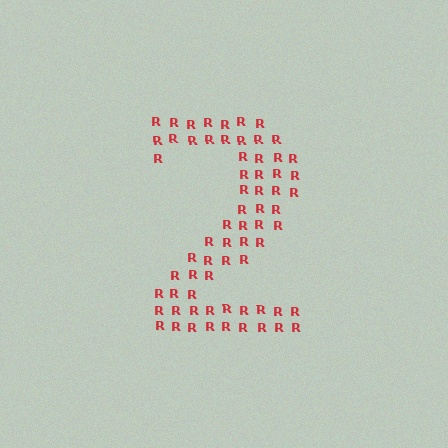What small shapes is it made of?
It is made of small letter R's.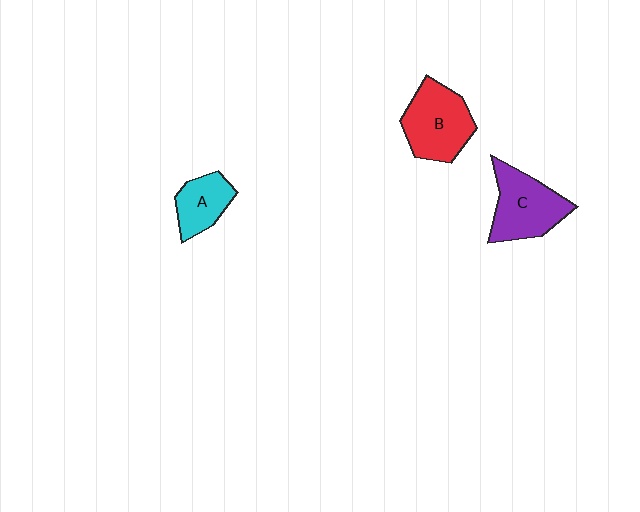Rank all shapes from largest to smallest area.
From largest to smallest: B (red), C (purple), A (cyan).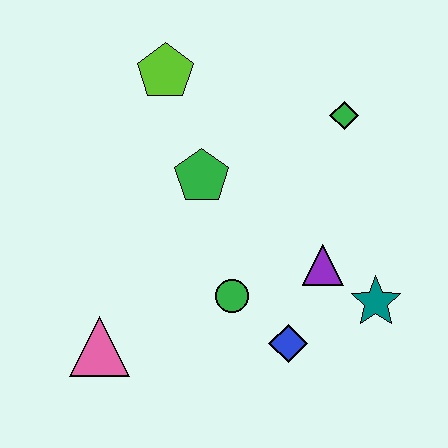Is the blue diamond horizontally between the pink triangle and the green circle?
No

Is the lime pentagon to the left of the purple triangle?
Yes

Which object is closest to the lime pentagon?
The green pentagon is closest to the lime pentagon.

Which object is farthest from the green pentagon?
The teal star is farthest from the green pentagon.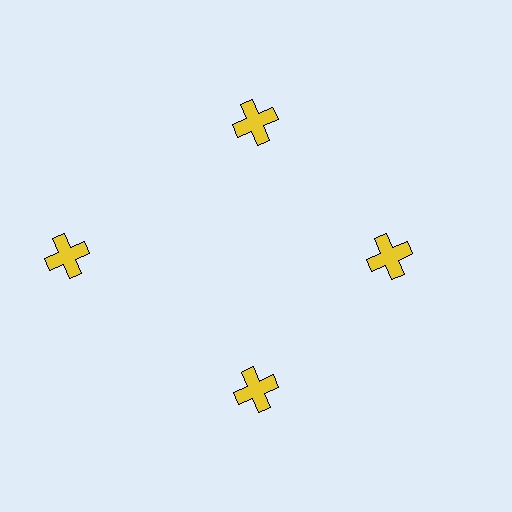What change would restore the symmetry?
The symmetry would be restored by moving it inward, back onto the ring so that all 4 crosses sit at equal angles and equal distance from the center.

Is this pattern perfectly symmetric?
No. The 4 yellow crosses are arranged in a ring, but one element near the 9 o'clock position is pushed outward from the center, breaking the 4-fold rotational symmetry.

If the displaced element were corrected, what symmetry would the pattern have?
It would have 4-fold rotational symmetry — the pattern would map onto itself every 90 degrees.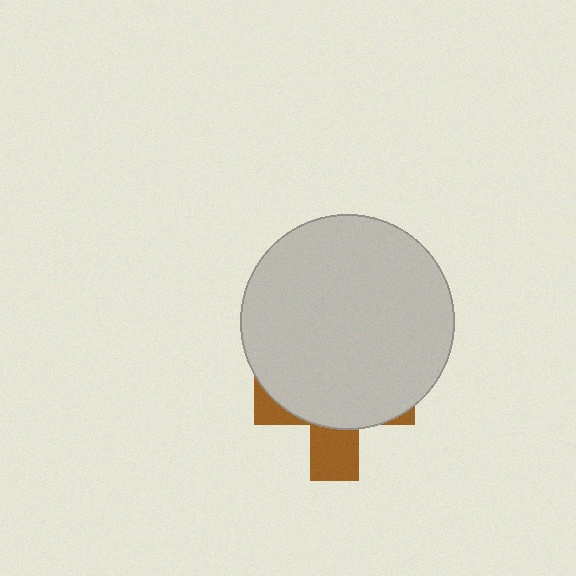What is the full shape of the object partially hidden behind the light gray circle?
The partially hidden object is a brown cross.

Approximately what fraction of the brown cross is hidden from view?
Roughly 70% of the brown cross is hidden behind the light gray circle.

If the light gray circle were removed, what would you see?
You would see the complete brown cross.